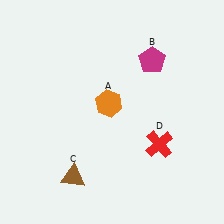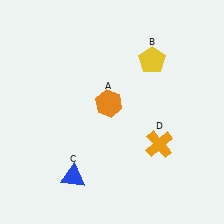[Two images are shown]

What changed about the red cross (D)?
In Image 1, D is red. In Image 2, it changed to orange.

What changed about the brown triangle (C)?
In Image 1, C is brown. In Image 2, it changed to blue.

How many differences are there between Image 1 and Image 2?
There are 3 differences between the two images.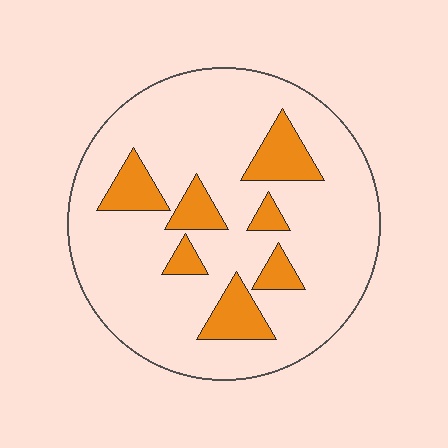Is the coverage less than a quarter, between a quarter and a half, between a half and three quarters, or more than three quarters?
Less than a quarter.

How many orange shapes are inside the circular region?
7.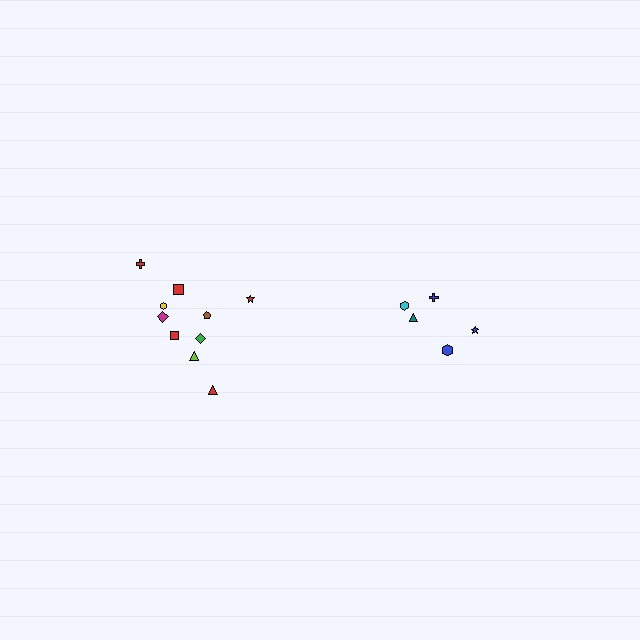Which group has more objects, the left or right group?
The left group.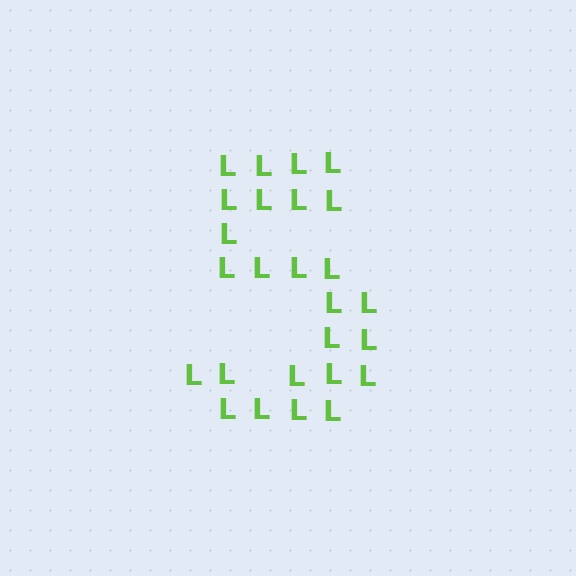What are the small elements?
The small elements are letter L's.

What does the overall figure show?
The overall figure shows the digit 5.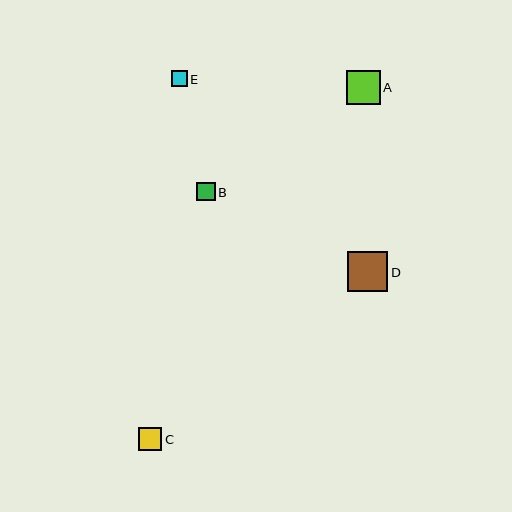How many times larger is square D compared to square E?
Square D is approximately 2.5 times the size of square E.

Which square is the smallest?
Square E is the smallest with a size of approximately 16 pixels.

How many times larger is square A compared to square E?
Square A is approximately 2.1 times the size of square E.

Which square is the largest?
Square D is the largest with a size of approximately 41 pixels.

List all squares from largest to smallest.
From largest to smallest: D, A, C, B, E.